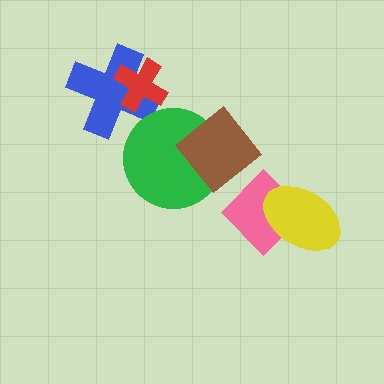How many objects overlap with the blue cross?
1 object overlaps with the blue cross.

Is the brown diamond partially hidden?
No, no other shape covers it.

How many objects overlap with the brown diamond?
2 objects overlap with the brown diamond.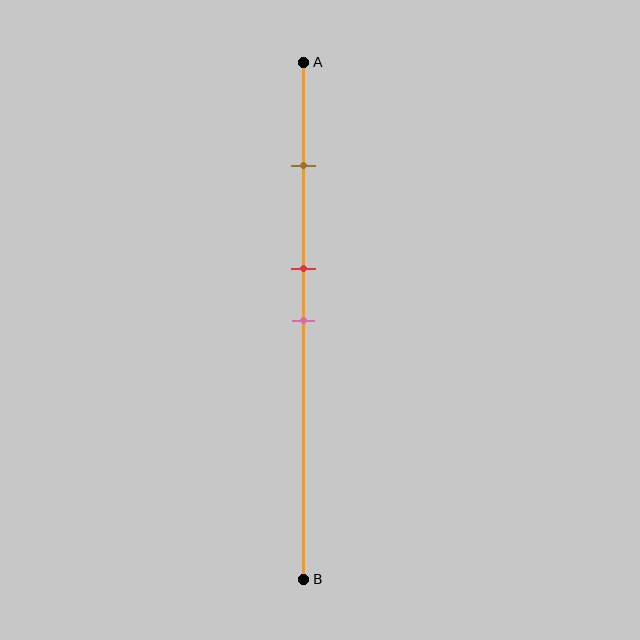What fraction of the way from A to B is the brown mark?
The brown mark is approximately 20% (0.2) of the way from A to B.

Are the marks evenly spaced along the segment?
No, the marks are not evenly spaced.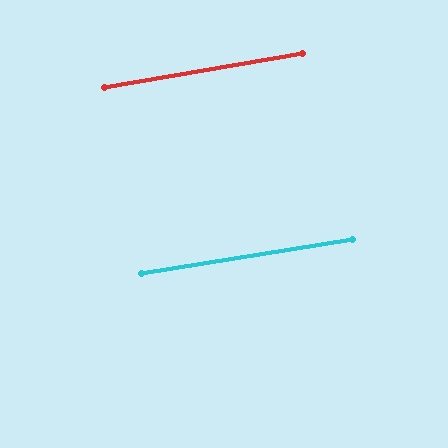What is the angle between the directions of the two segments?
Approximately 0 degrees.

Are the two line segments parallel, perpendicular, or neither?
Parallel — their directions differ by only 0.4°.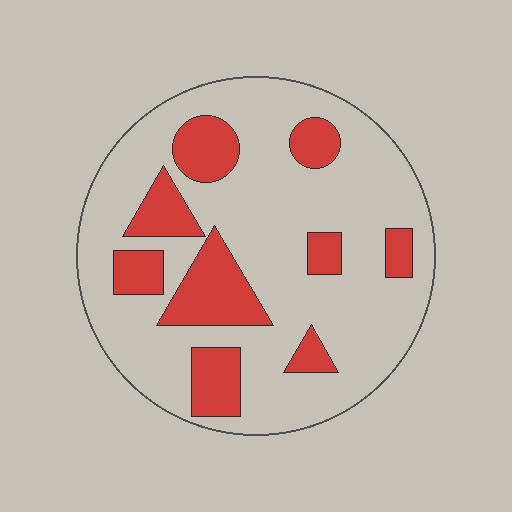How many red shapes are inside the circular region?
9.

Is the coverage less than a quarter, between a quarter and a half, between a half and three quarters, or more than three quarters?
Less than a quarter.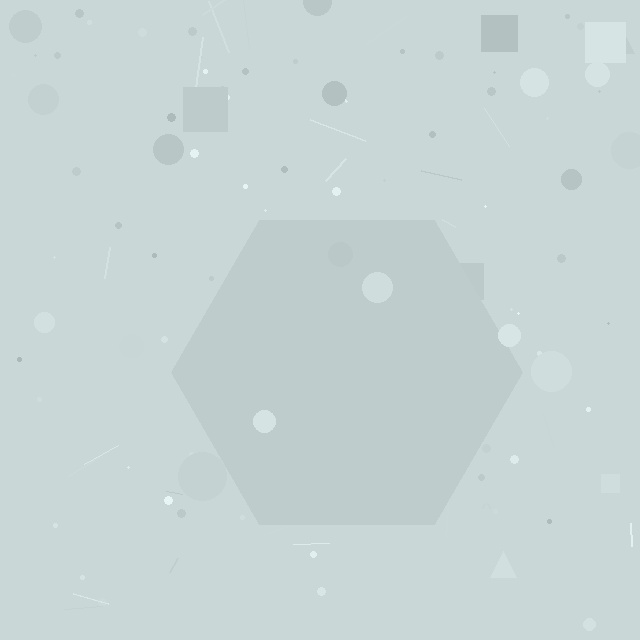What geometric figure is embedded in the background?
A hexagon is embedded in the background.